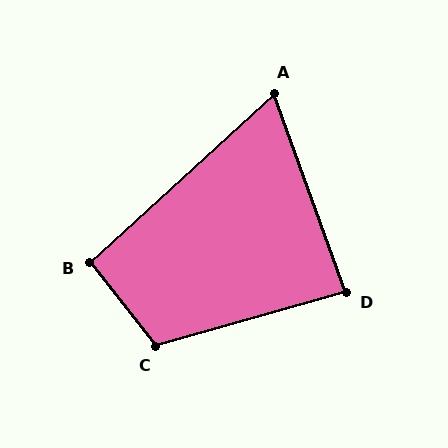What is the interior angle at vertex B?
Approximately 94 degrees (approximately right).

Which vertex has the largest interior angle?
C, at approximately 113 degrees.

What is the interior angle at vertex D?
Approximately 86 degrees (approximately right).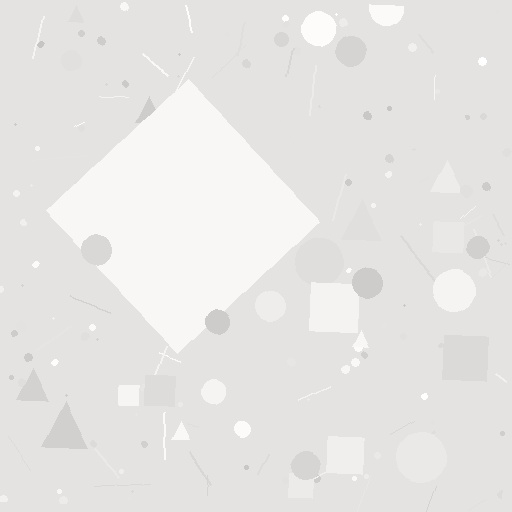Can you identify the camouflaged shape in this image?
The camouflaged shape is a diamond.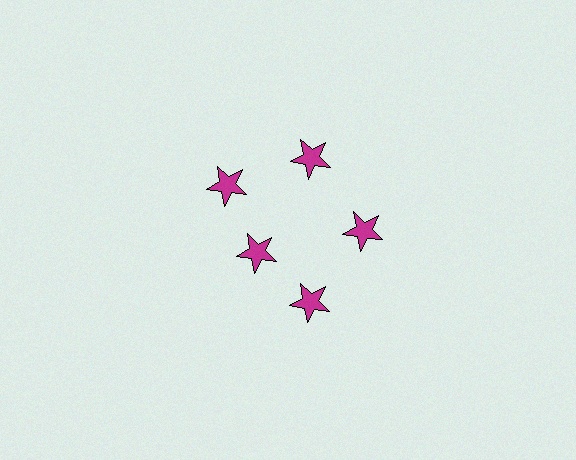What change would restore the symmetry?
The symmetry would be restored by moving it outward, back onto the ring so that all 5 stars sit at equal angles and equal distance from the center.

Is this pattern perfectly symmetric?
No. The 5 magenta stars are arranged in a ring, but one element near the 8 o'clock position is pulled inward toward the center, breaking the 5-fold rotational symmetry.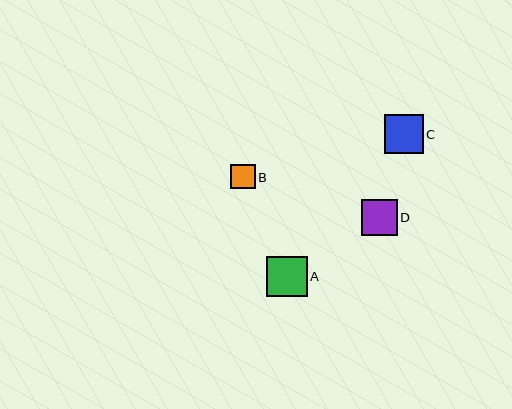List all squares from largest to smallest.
From largest to smallest: A, C, D, B.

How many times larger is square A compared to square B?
Square A is approximately 1.6 times the size of square B.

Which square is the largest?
Square A is the largest with a size of approximately 41 pixels.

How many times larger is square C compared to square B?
Square C is approximately 1.5 times the size of square B.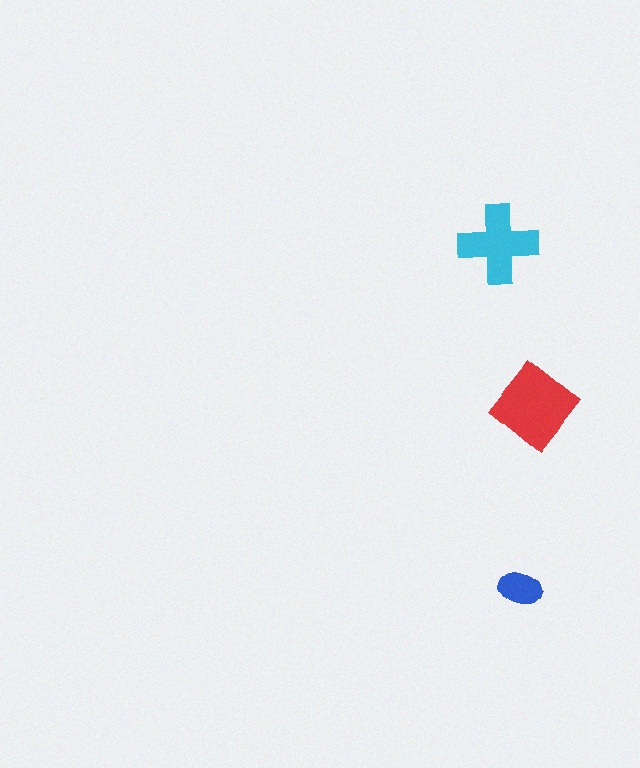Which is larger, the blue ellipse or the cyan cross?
The cyan cross.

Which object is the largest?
The red diamond.